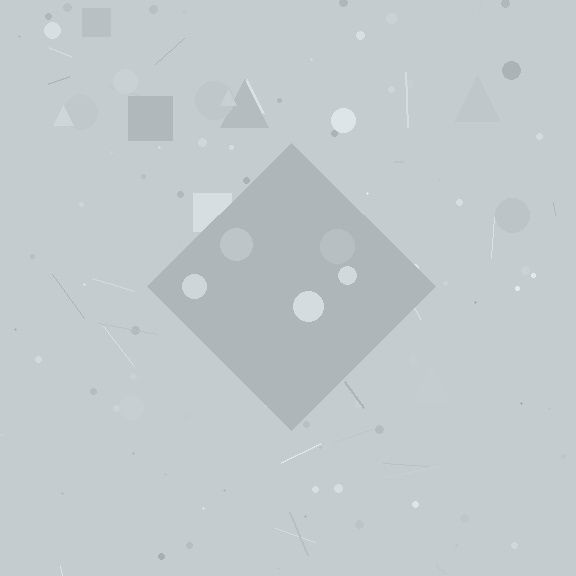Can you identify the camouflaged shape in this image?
The camouflaged shape is a diamond.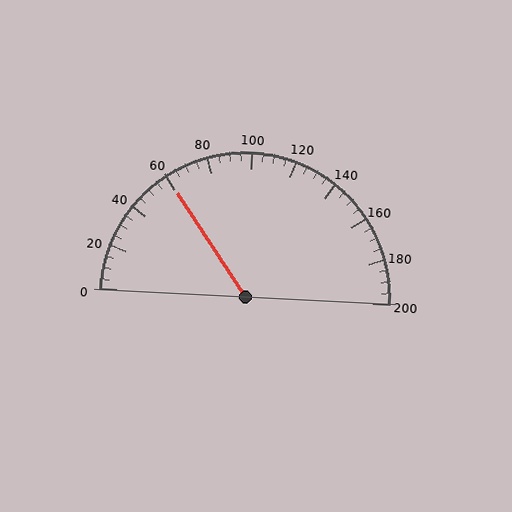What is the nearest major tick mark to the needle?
The nearest major tick mark is 60.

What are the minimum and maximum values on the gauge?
The gauge ranges from 0 to 200.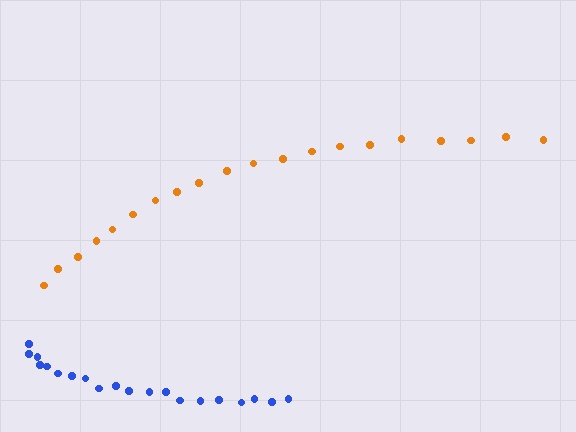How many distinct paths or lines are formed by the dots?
There are 2 distinct paths.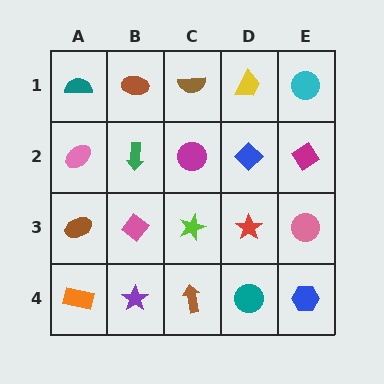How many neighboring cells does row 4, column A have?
2.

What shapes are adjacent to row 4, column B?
A pink diamond (row 3, column B), an orange rectangle (row 4, column A), a brown arrow (row 4, column C).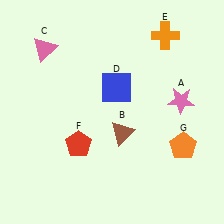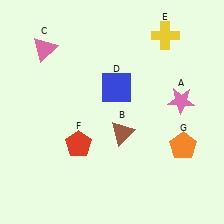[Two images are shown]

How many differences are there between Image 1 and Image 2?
There is 1 difference between the two images.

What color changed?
The cross (E) changed from orange in Image 1 to yellow in Image 2.